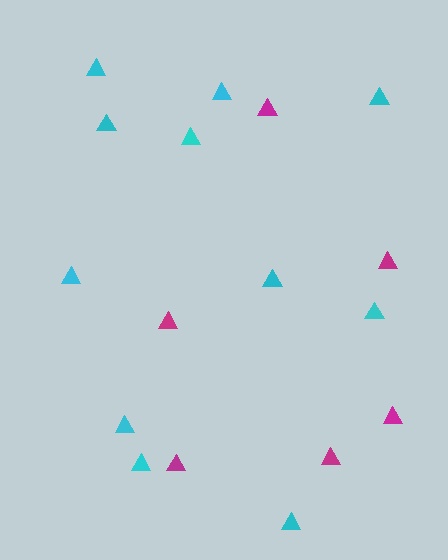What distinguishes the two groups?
There are 2 groups: one group of cyan triangles (11) and one group of magenta triangles (6).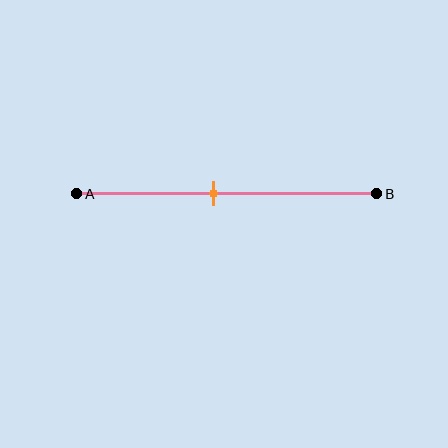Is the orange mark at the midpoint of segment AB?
No, the mark is at about 45% from A, not at the 50% midpoint.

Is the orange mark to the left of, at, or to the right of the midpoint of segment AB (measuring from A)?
The orange mark is to the left of the midpoint of segment AB.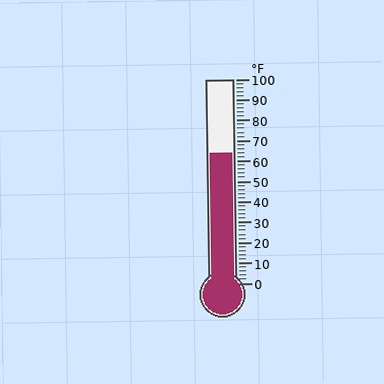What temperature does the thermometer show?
The thermometer shows approximately 64°F.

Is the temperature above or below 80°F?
The temperature is below 80°F.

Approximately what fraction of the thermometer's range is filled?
The thermometer is filled to approximately 65% of its range.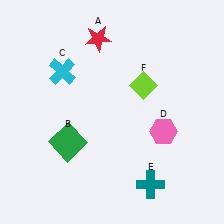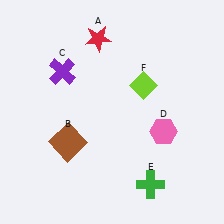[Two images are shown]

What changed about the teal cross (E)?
In Image 1, E is teal. In Image 2, it changed to green.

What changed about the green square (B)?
In Image 1, B is green. In Image 2, it changed to brown.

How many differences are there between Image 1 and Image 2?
There are 3 differences between the two images.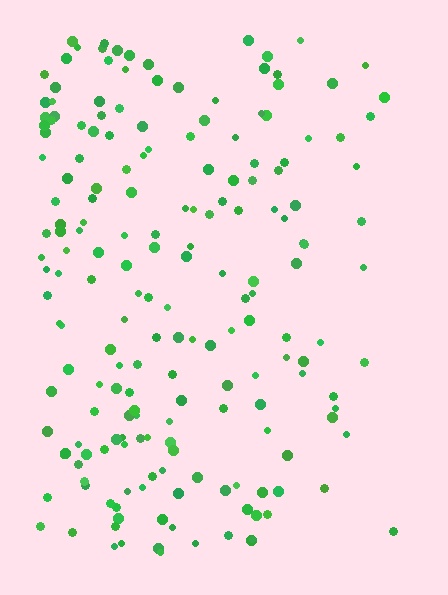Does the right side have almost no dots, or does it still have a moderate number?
Still a moderate number, just noticeably fewer than the left.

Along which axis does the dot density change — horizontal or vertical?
Horizontal.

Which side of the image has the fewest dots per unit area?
The right.